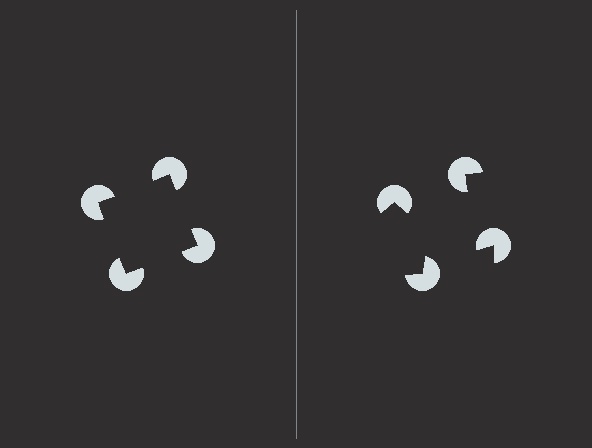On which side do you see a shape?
An illusory square appears on the left side. On the right side the wedge cuts are rotated, so no coherent shape forms.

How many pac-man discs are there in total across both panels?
8 — 4 on each side.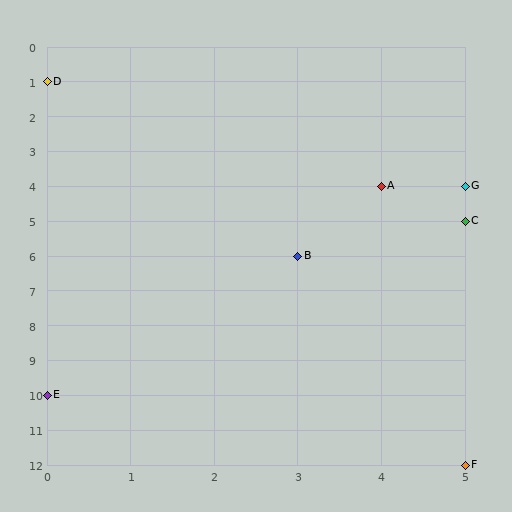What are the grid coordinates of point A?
Point A is at grid coordinates (4, 4).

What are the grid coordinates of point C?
Point C is at grid coordinates (5, 5).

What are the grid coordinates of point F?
Point F is at grid coordinates (5, 12).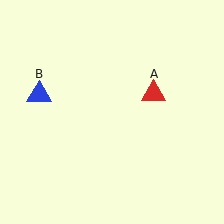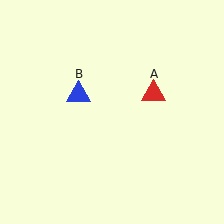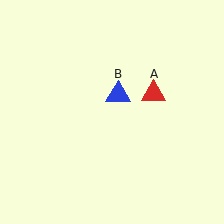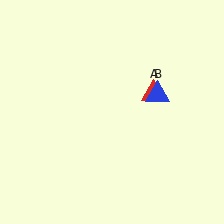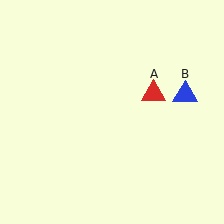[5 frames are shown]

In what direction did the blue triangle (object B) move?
The blue triangle (object B) moved right.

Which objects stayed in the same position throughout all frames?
Red triangle (object A) remained stationary.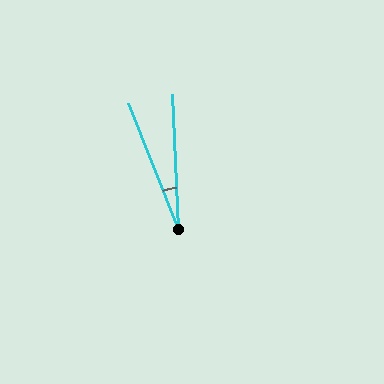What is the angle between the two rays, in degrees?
Approximately 19 degrees.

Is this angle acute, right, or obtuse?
It is acute.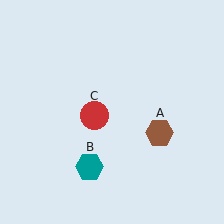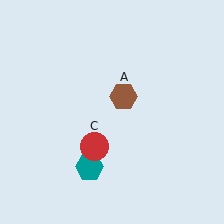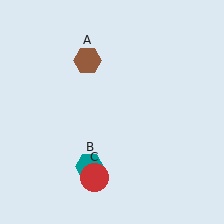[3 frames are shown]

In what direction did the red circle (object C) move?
The red circle (object C) moved down.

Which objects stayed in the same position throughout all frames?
Teal hexagon (object B) remained stationary.